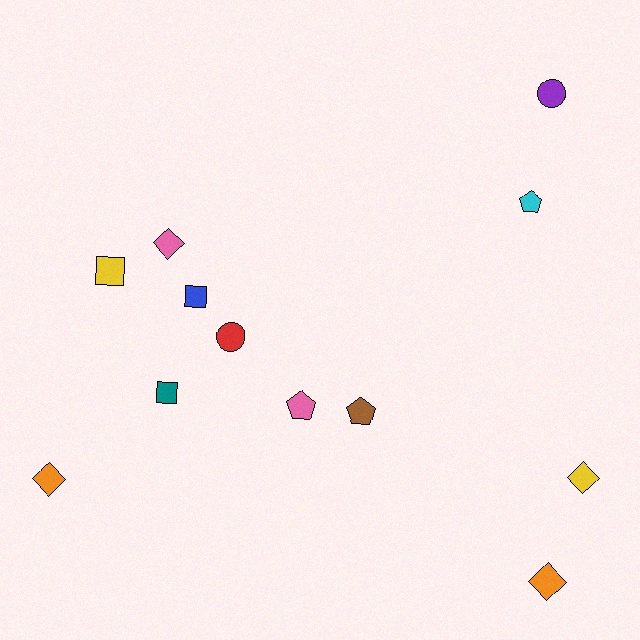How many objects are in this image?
There are 12 objects.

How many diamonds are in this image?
There are 4 diamonds.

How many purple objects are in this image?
There is 1 purple object.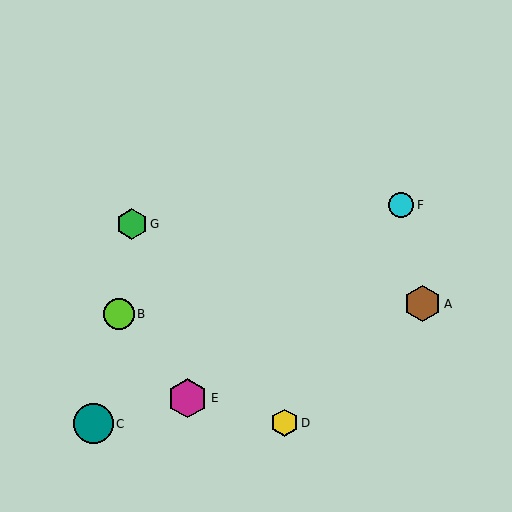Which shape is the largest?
The teal circle (labeled C) is the largest.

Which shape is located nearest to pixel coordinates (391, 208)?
The cyan circle (labeled F) at (401, 205) is nearest to that location.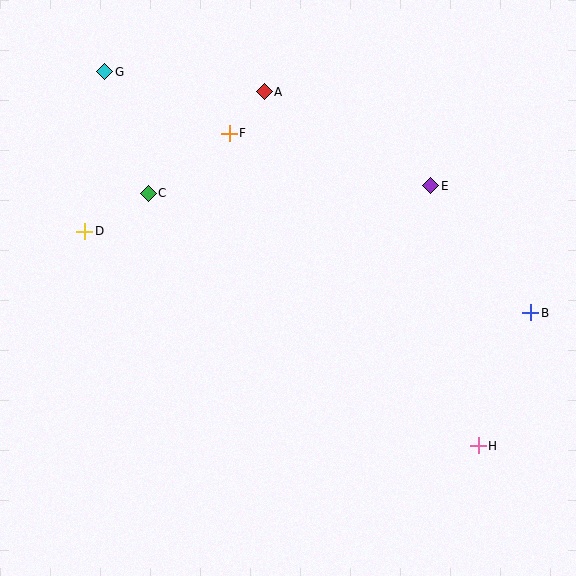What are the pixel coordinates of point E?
Point E is at (431, 186).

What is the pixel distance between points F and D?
The distance between F and D is 175 pixels.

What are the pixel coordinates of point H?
Point H is at (478, 446).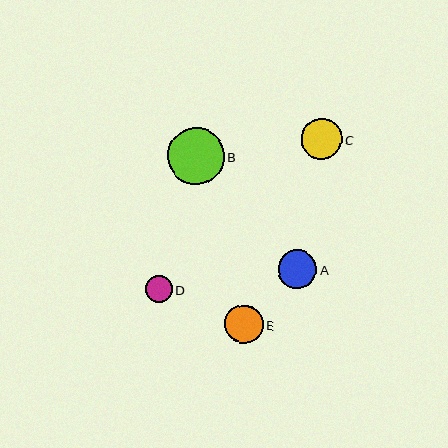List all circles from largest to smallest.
From largest to smallest: B, C, A, E, D.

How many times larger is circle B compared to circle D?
Circle B is approximately 2.1 times the size of circle D.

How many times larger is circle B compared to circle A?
Circle B is approximately 1.5 times the size of circle A.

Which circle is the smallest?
Circle D is the smallest with a size of approximately 27 pixels.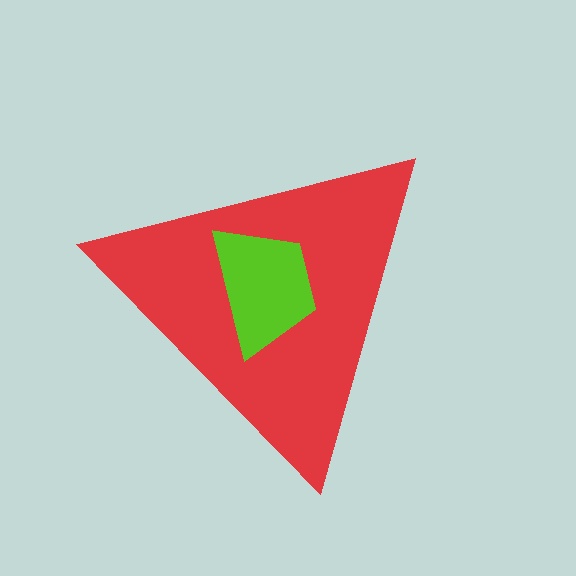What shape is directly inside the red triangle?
The lime trapezoid.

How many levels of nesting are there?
2.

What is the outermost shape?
The red triangle.